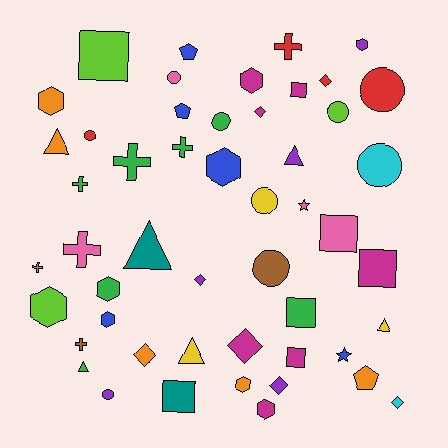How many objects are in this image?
There are 50 objects.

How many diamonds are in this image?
There are 7 diamonds.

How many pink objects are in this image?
There are 5 pink objects.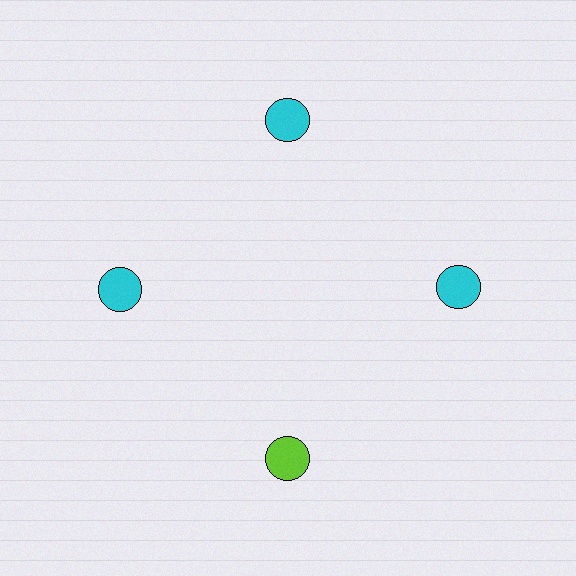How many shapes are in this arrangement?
There are 4 shapes arranged in a ring pattern.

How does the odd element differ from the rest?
It has a different color: lime instead of cyan.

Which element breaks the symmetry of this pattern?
The lime circle at roughly the 6 o'clock position breaks the symmetry. All other shapes are cyan circles.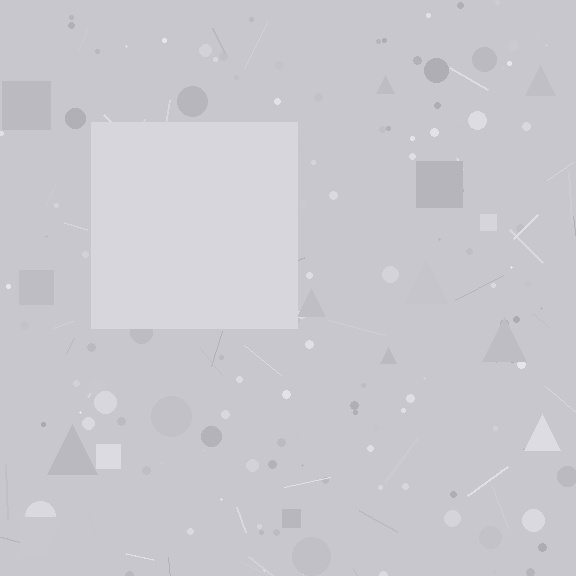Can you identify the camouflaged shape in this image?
The camouflaged shape is a square.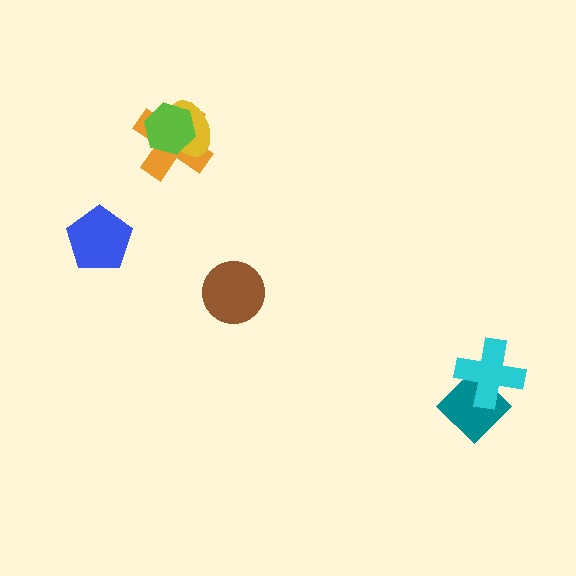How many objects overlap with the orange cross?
2 objects overlap with the orange cross.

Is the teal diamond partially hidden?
Yes, it is partially covered by another shape.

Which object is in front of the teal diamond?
The cyan cross is in front of the teal diamond.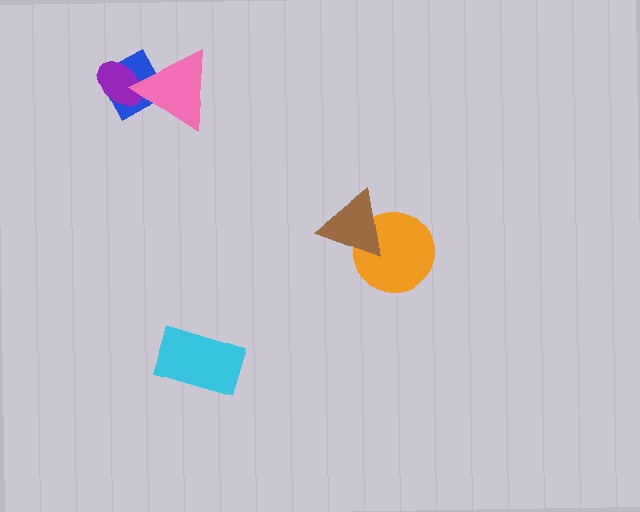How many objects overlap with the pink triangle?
2 objects overlap with the pink triangle.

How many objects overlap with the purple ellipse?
2 objects overlap with the purple ellipse.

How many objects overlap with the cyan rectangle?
0 objects overlap with the cyan rectangle.